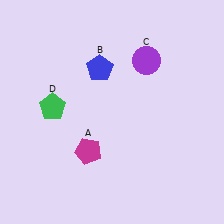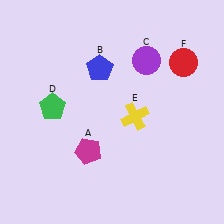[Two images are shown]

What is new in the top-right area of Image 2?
A red circle (F) was added in the top-right area of Image 2.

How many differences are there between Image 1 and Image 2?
There are 2 differences between the two images.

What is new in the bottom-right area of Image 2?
A yellow cross (E) was added in the bottom-right area of Image 2.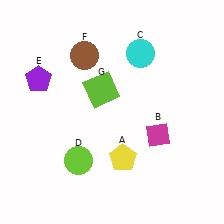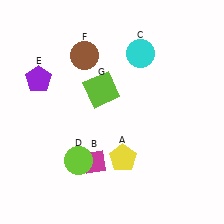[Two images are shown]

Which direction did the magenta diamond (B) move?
The magenta diamond (B) moved left.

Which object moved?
The magenta diamond (B) moved left.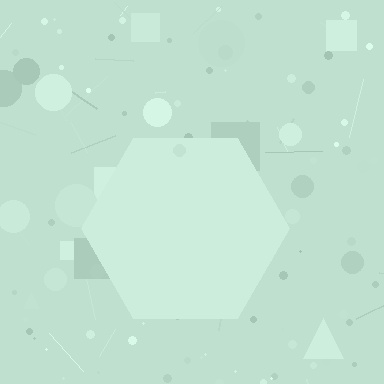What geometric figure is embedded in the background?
A hexagon is embedded in the background.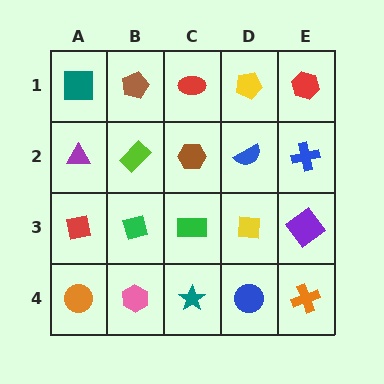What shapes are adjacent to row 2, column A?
A teal square (row 1, column A), a red square (row 3, column A), a lime rectangle (row 2, column B).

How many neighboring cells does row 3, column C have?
4.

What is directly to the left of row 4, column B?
An orange circle.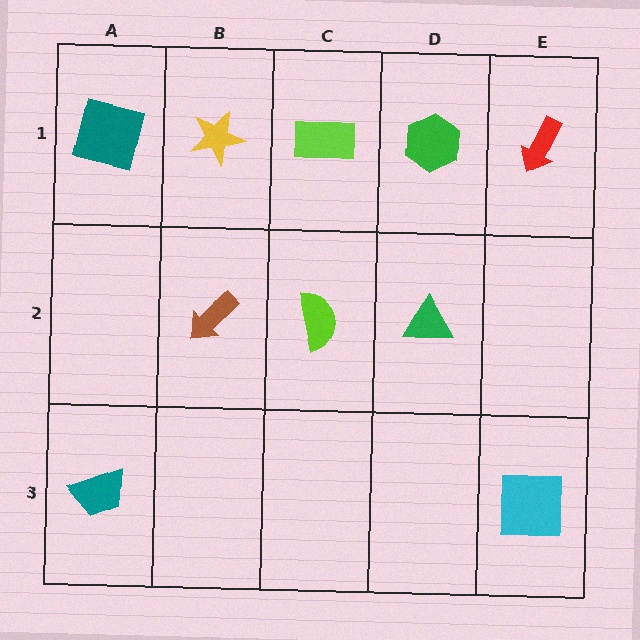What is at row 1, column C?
A lime rectangle.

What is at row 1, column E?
A red arrow.